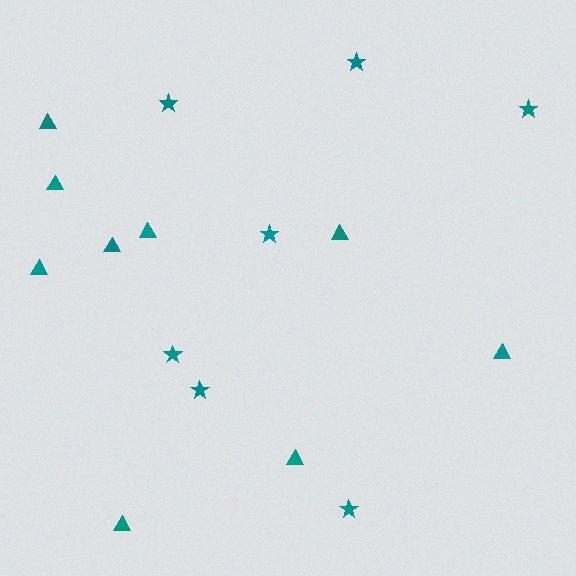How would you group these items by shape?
There are 2 groups: one group of stars (7) and one group of triangles (9).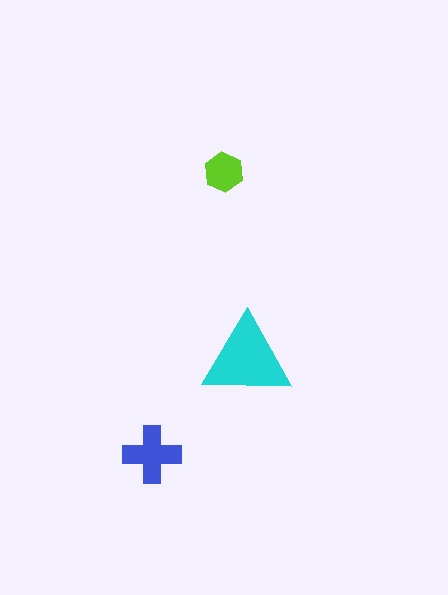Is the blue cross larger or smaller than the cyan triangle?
Smaller.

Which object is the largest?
The cyan triangle.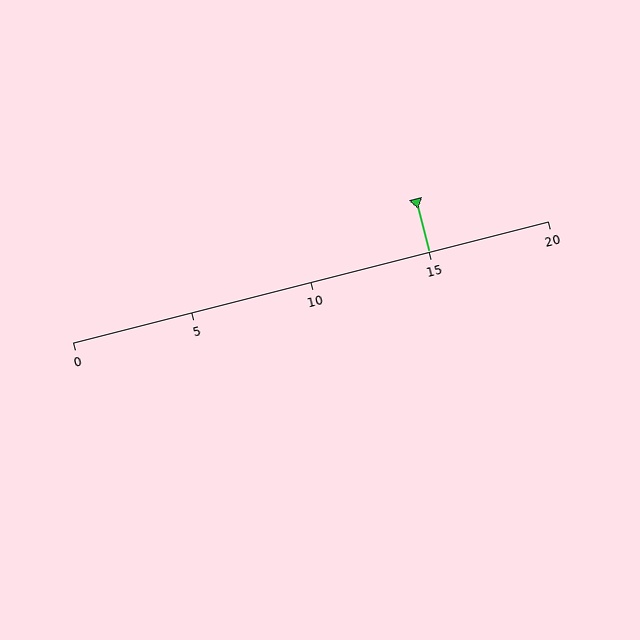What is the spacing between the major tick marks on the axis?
The major ticks are spaced 5 apart.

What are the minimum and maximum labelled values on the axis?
The axis runs from 0 to 20.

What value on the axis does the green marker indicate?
The marker indicates approximately 15.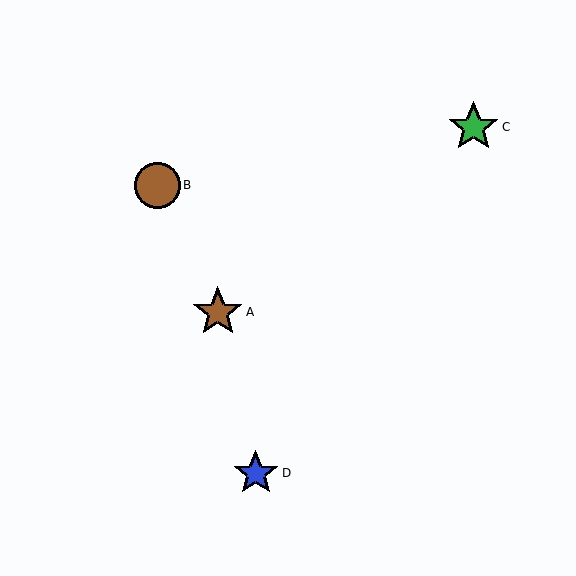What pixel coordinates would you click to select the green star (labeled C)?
Click at (473, 127) to select the green star C.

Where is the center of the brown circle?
The center of the brown circle is at (157, 185).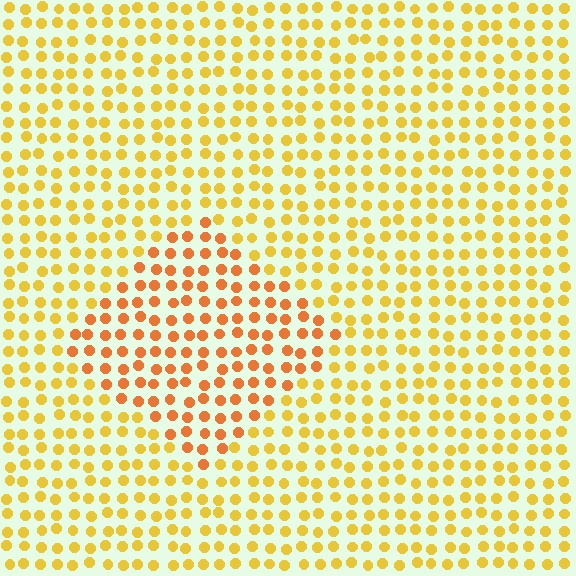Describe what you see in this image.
The image is filled with small yellow elements in a uniform arrangement. A diamond-shaped region is visible where the elements are tinted to a slightly different hue, forming a subtle color boundary.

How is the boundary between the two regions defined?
The boundary is defined purely by a slight shift in hue (about 27 degrees). Spacing, size, and orientation are identical on both sides.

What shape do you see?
I see a diamond.